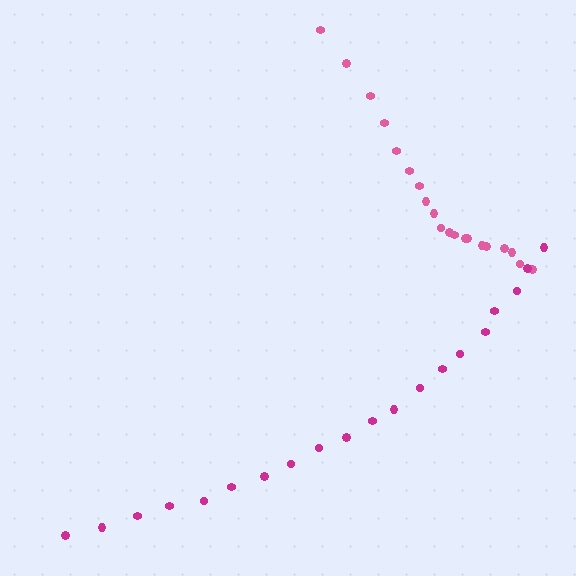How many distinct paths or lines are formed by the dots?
There are 2 distinct paths.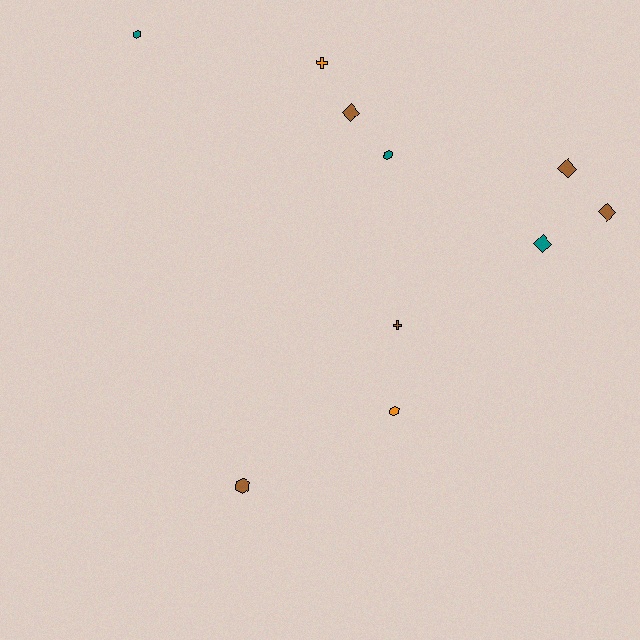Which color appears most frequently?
Brown, with 5 objects.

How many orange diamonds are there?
There are no orange diamonds.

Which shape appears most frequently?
Hexagon, with 4 objects.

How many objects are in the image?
There are 10 objects.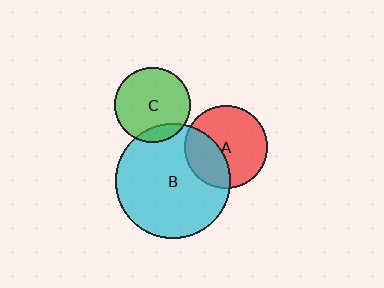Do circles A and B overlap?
Yes.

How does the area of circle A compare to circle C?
Approximately 1.2 times.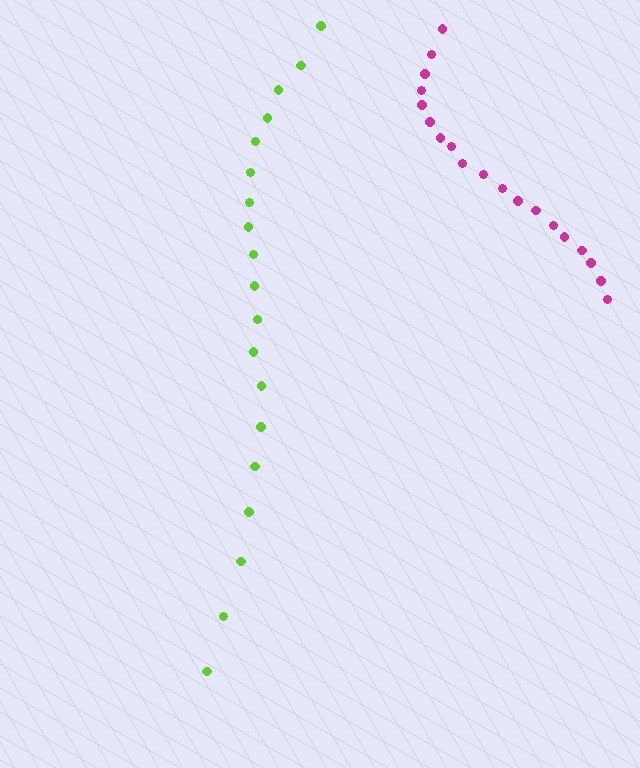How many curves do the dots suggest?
There are 2 distinct paths.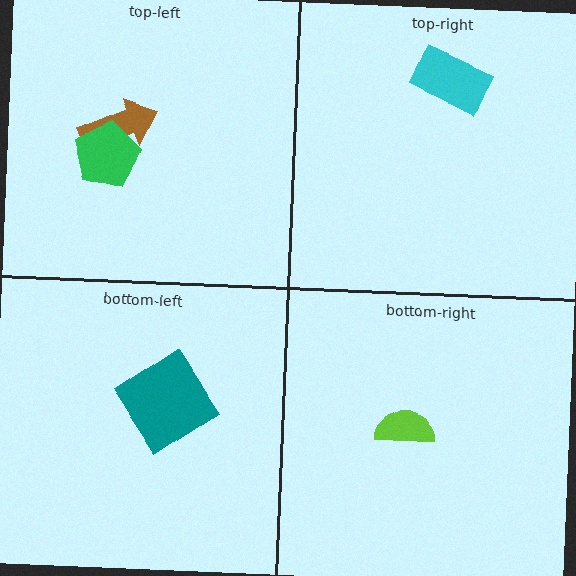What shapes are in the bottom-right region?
The lime semicircle.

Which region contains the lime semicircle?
The bottom-right region.